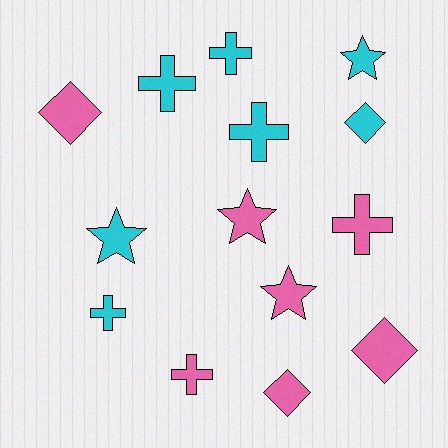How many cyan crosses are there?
There are 4 cyan crosses.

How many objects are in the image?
There are 14 objects.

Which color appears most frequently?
Cyan, with 7 objects.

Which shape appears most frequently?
Cross, with 6 objects.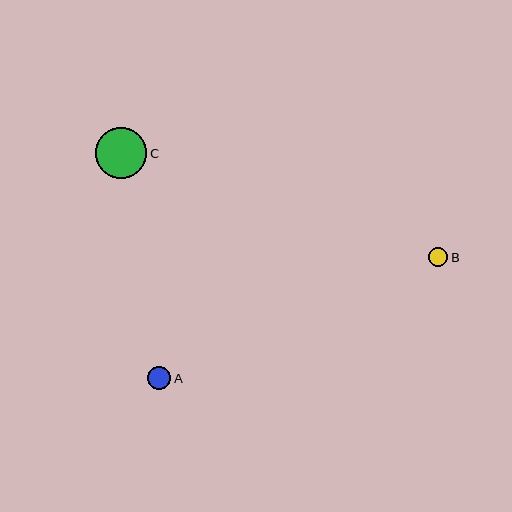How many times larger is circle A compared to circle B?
Circle A is approximately 1.2 times the size of circle B.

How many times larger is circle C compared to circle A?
Circle C is approximately 2.2 times the size of circle A.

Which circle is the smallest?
Circle B is the smallest with a size of approximately 19 pixels.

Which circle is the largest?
Circle C is the largest with a size of approximately 51 pixels.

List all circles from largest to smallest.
From largest to smallest: C, A, B.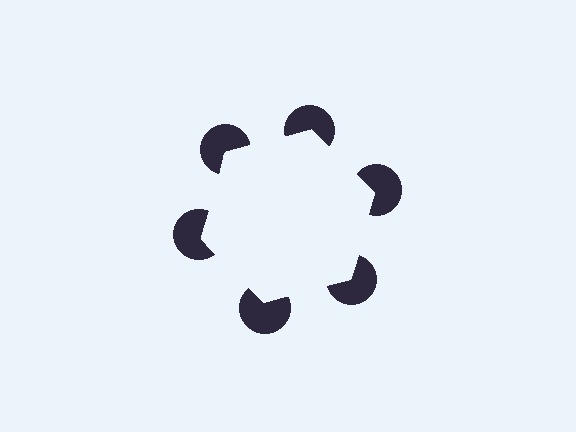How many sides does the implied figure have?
6 sides.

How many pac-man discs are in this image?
There are 6 — one at each vertex of the illusory hexagon.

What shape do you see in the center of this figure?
An illusory hexagon — its edges are inferred from the aligned wedge cuts in the pac-man discs, not physically drawn.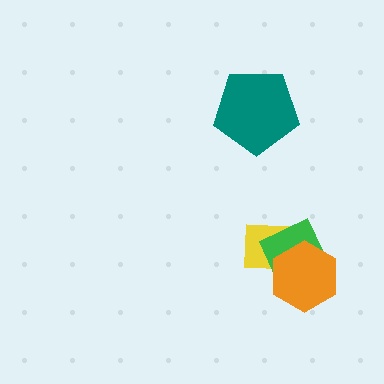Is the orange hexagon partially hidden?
No, no other shape covers it.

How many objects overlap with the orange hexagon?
2 objects overlap with the orange hexagon.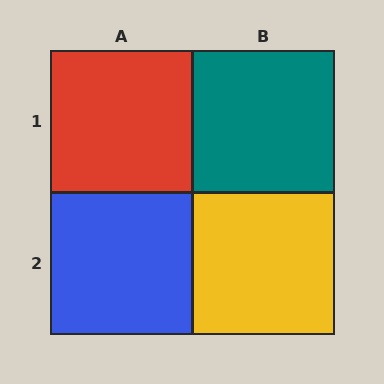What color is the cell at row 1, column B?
Teal.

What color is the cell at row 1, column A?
Red.